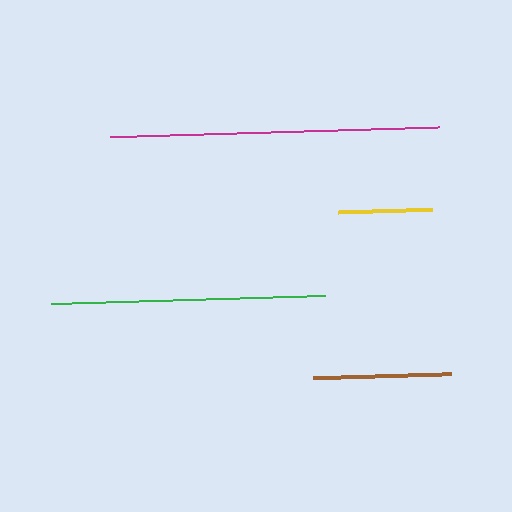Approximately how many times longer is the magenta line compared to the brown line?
The magenta line is approximately 2.4 times the length of the brown line.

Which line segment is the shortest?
The yellow line is the shortest at approximately 94 pixels.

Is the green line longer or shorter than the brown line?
The green line is longer than the brown line.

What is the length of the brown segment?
The brown segment is approximately 137 pixels long.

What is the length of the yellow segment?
The yellow segment is approximately 94 pixels long.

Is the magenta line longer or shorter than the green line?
The magenta line is longer than the green line.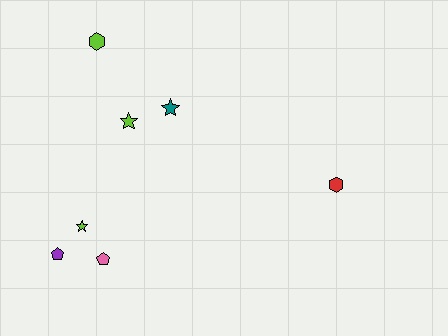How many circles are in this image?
There are no circles.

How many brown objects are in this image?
There are no brown objects.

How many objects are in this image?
There are 7 objects.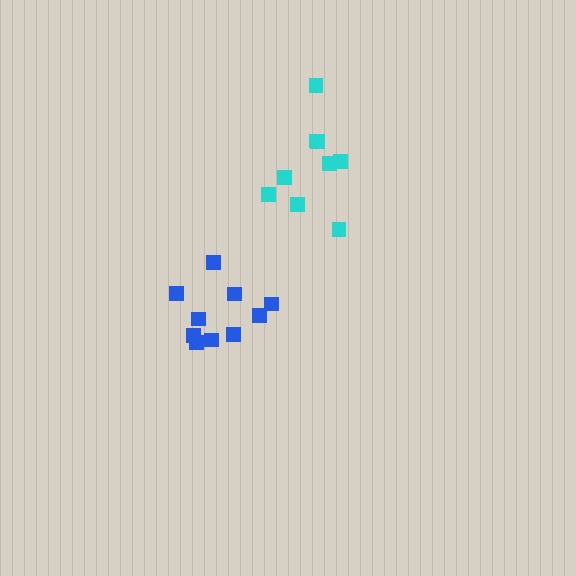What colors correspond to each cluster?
The clusters are colored: blue, cyan.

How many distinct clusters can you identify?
There are 2 distinct clusters.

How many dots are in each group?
Group 1: 10 dots, Group 2: 9 dots (19 total).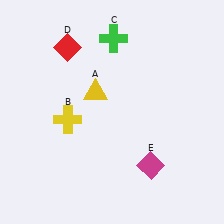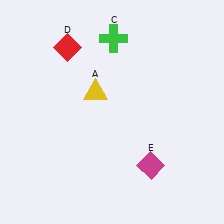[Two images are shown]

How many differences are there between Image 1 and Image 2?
There is 1 difference between the two images.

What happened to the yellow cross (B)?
The yellow cross (B) was removed in Image 2. It was in the bottom-left area of Image 1.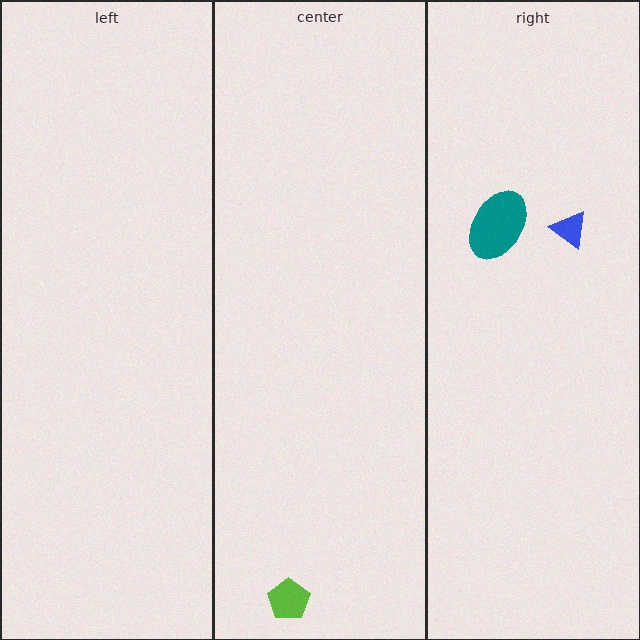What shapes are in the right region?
The teal ellipse, the blue triangle.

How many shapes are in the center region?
1.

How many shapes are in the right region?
2.